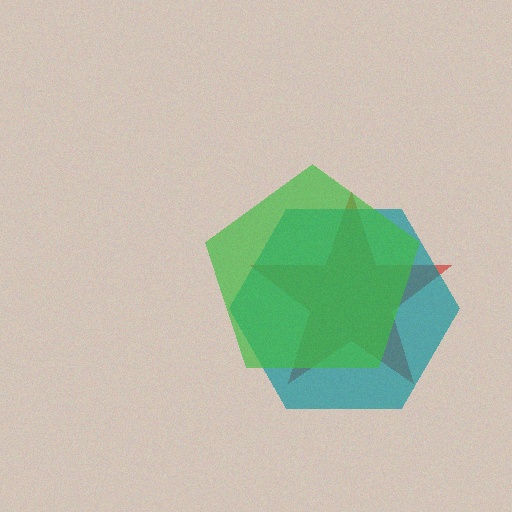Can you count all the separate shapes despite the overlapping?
Yes, there are 3 separate shapes.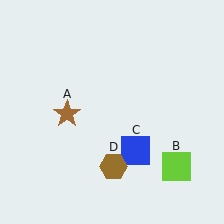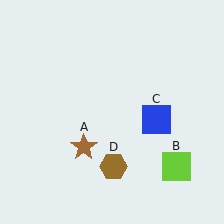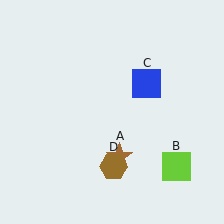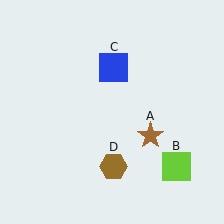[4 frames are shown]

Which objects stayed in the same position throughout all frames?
Lime square (object B) and brown hexagon (object D) remained stationary.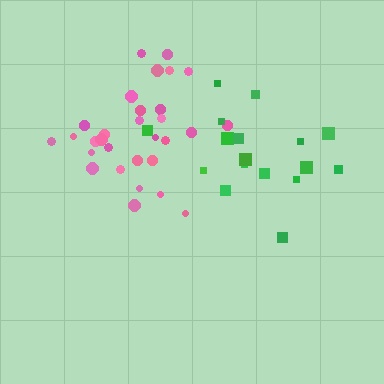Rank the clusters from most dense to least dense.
pink, green.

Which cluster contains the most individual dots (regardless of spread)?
Pink (30).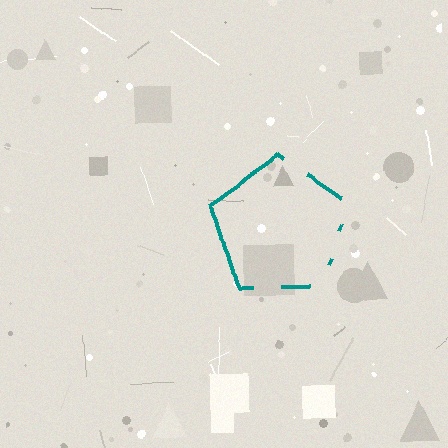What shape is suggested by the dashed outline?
The dashed outline suggests a pentagon.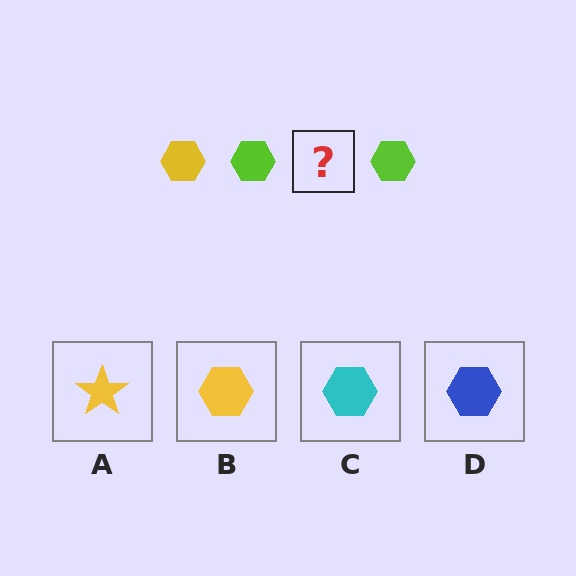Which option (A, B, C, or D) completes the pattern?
B.